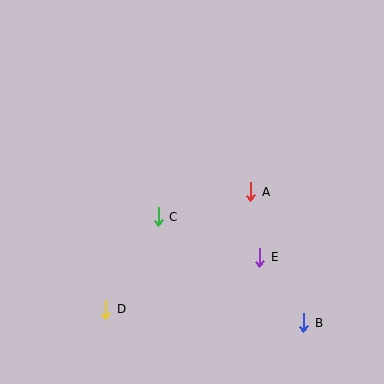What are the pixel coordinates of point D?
Point D is at (106, 309).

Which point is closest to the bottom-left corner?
Point D is closest to the bottom-left corner.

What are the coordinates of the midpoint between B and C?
The midpoint between B and C is at (231, 270).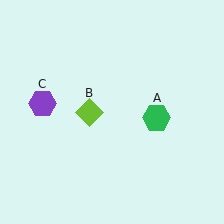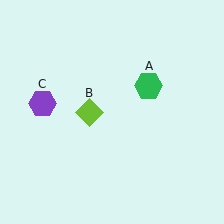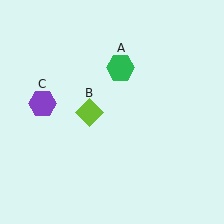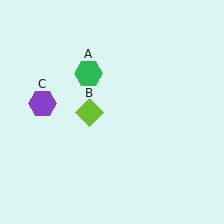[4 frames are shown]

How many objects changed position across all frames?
1 object changed position: green hexagon (object A).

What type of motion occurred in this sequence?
The green hexagon (object A) rotated counterclockwise around the center of the scene.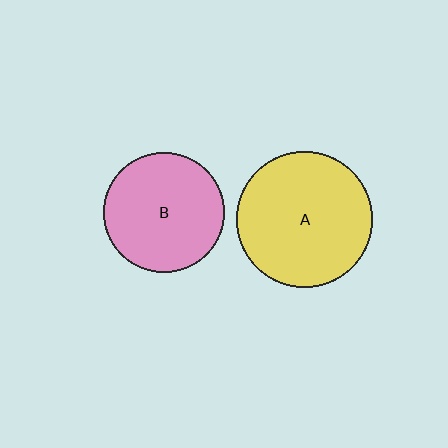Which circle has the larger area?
Circle A (yellow).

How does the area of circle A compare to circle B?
Approximately 1.3 times.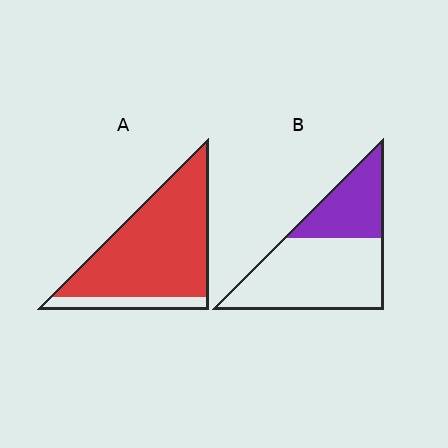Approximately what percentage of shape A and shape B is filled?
A is approximately 85% and B is approximately 35%.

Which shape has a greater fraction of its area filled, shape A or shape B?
Shape A.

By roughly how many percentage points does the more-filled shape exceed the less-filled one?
By roughly 50 percentage points (A over B).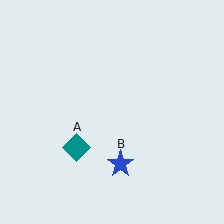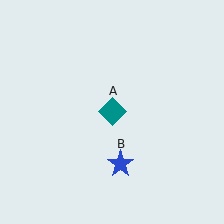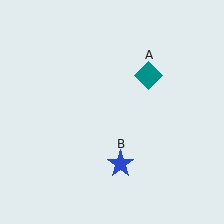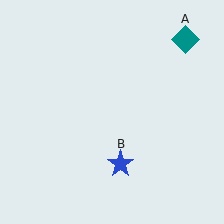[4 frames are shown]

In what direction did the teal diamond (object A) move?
The teal diamond (object A) moved up and to the right.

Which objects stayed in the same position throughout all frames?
Blue star (object B) remained stationary.